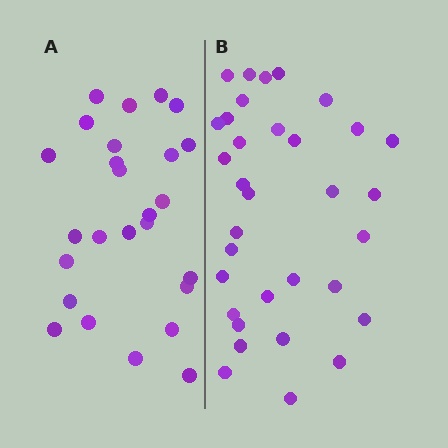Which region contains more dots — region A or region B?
Region B (the right region) has more dots.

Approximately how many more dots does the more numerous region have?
Region B has roughly 8 or so more dots than region A.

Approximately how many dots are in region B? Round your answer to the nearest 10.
About 30 dots. (The exact count is 33, which rounds to 30.)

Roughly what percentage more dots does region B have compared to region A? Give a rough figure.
About 25% more.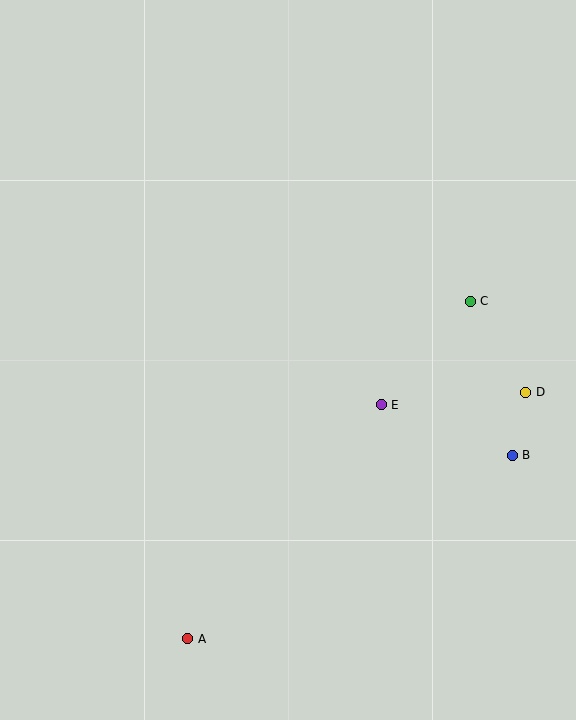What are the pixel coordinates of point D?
Point D is at (526, 392).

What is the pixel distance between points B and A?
The distance between B and A is 373 pixels.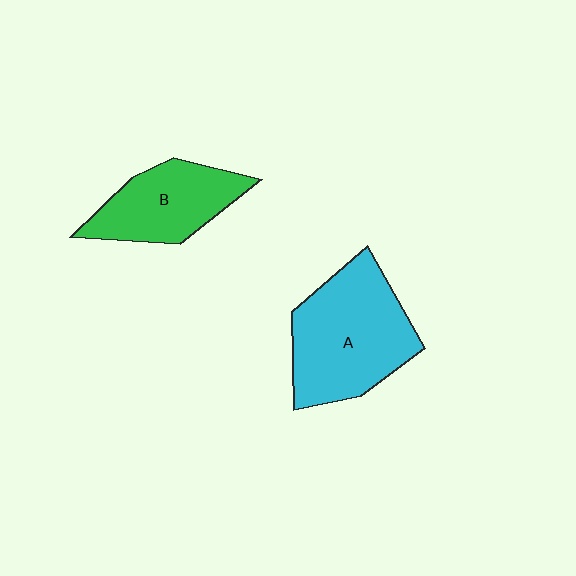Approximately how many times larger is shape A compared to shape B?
Approximately 1.5 times.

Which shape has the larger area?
Shape A (cyan).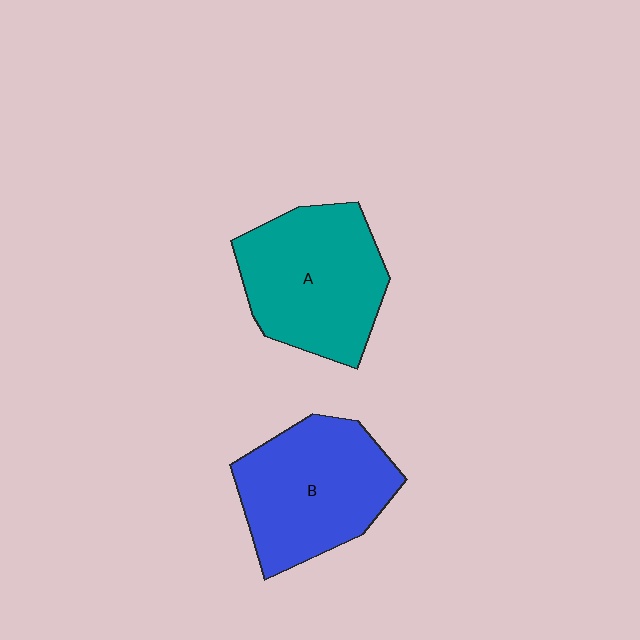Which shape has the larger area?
Shape A (teal).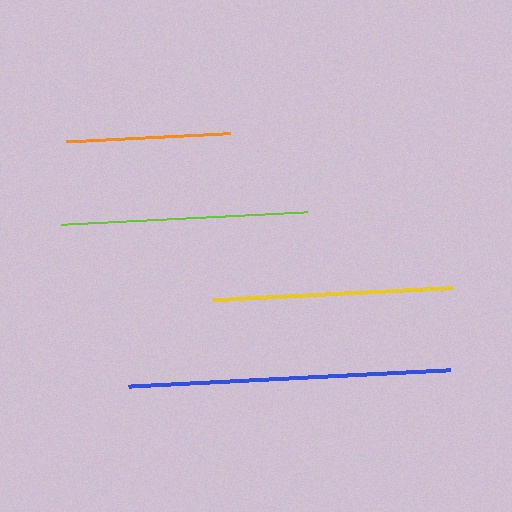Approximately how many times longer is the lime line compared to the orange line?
The lime line is approximately 1.5 times the length of the orange line.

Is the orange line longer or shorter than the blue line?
The blue line is longer than the orange line.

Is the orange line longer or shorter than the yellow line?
The yellow line is longer than the orange line.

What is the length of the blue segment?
The blue segment is approximately 321 pixels long.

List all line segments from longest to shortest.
From longest to shortest: blue, lime, yellow, orange.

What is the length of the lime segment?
The lime segment is approximately 246 pixels long.